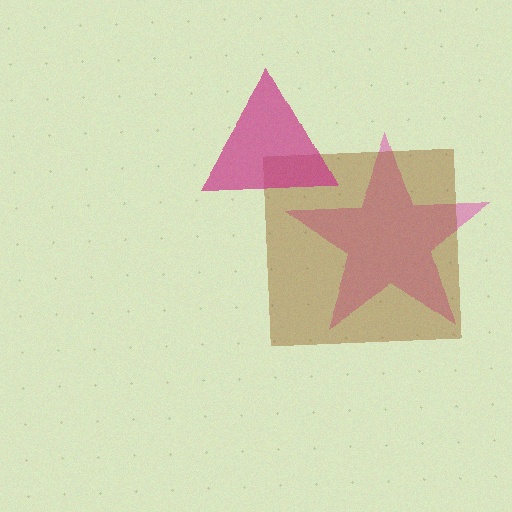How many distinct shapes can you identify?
There are 3 distinct shapes: a pink star, a brown square, a magenta triangle.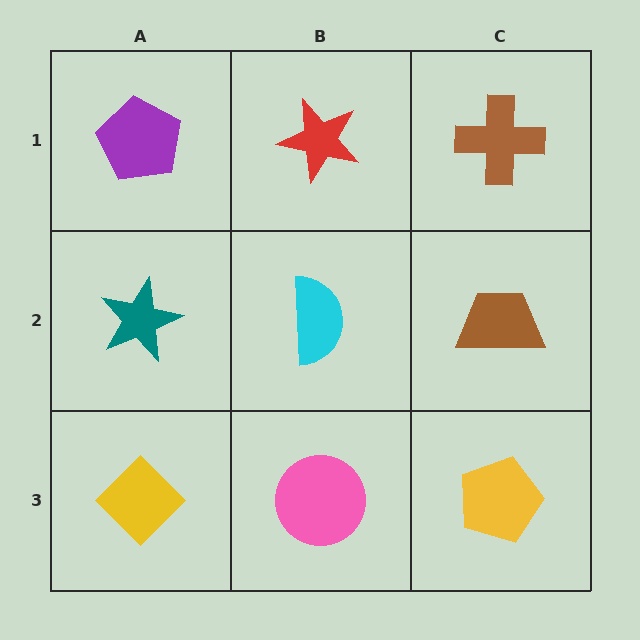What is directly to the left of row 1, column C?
A red star.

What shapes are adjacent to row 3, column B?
A cyan semicircle (row 2, column B), a yellow diamond (row 3, column A), a yellow pentagon (row 3, column C).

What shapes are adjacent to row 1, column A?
A teal star (row 2, column A), a red star (row 1, column B).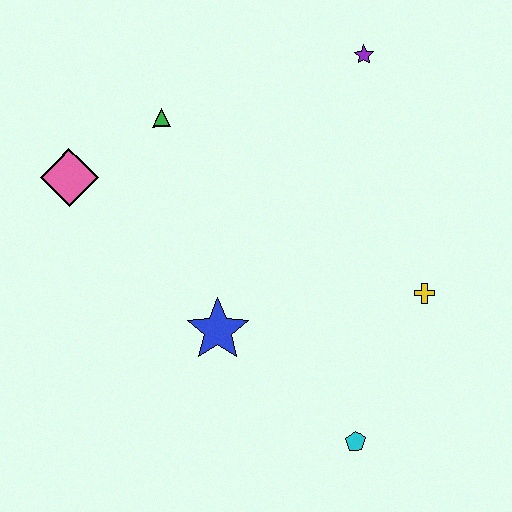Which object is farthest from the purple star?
The cyan pentagon is farthest from the purple star.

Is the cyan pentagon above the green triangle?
No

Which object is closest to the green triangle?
The pink diamond is closest to the green triangle.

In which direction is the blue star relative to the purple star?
The blue star is below the purple star.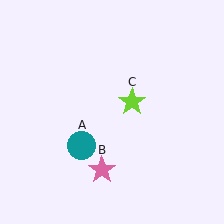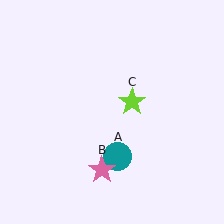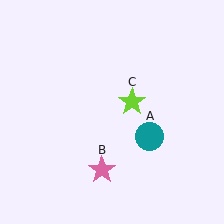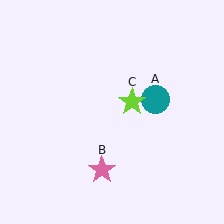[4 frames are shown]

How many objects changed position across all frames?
1 object changed position: teal circle (object A).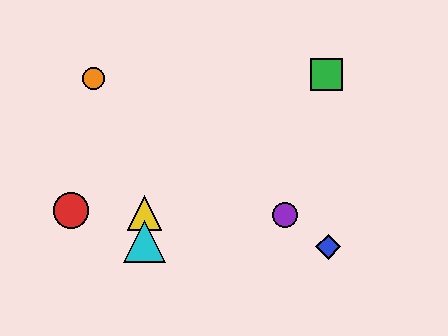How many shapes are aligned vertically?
2 shapes (the yellow triangle, the cyan triangle) are aligned vertically.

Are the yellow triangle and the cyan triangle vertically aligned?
Yes, both are at x≈145.